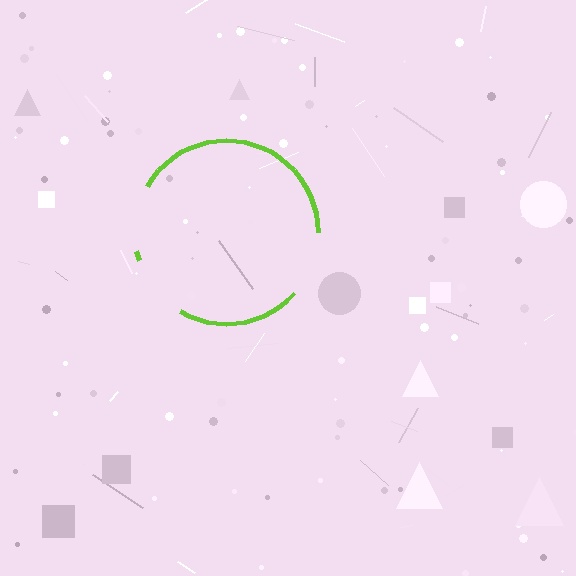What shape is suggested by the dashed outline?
The dashed outline suggests a circle.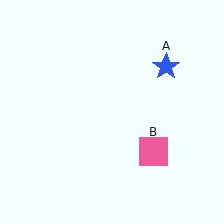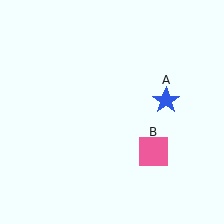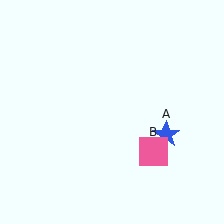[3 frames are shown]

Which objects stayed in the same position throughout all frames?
Pink square (object B) remained stationary.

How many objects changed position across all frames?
1 object changed position: blue star (object A).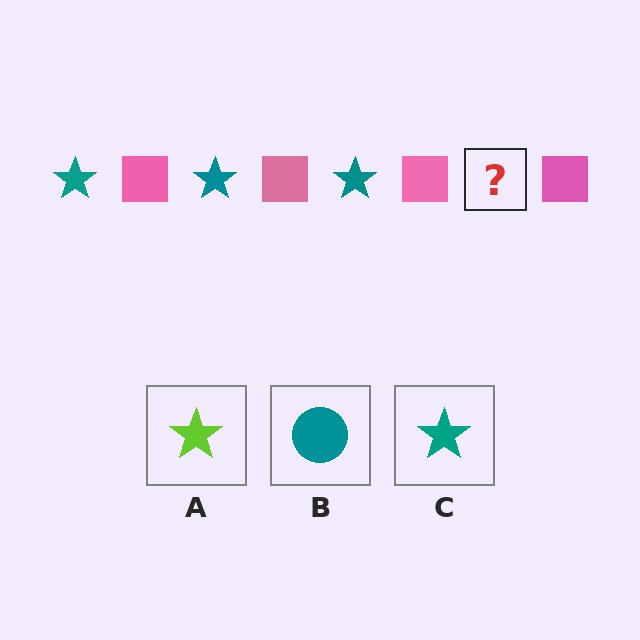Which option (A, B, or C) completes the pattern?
C.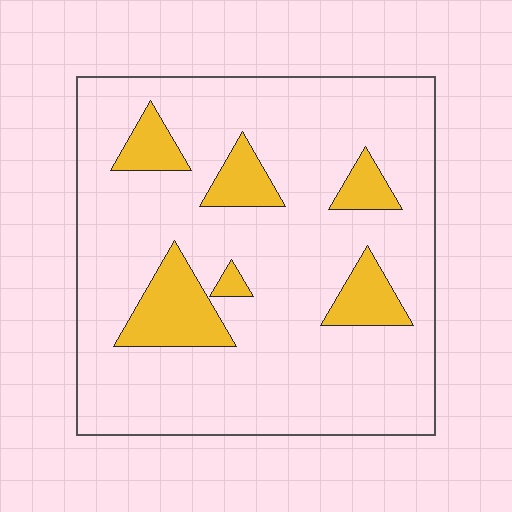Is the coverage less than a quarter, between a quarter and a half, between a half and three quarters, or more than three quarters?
Less than a quarter.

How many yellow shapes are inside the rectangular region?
6.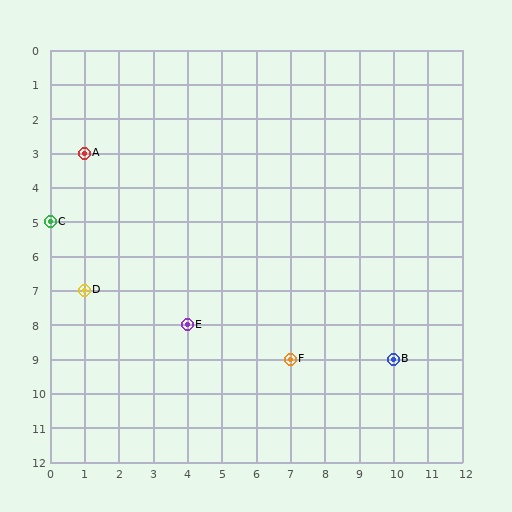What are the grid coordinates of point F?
Point F is at grid coordinates (7, 9).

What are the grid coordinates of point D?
Point D is at grid coordinates (1, 7).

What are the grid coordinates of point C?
Point C is at grid coordinates (0, 5).